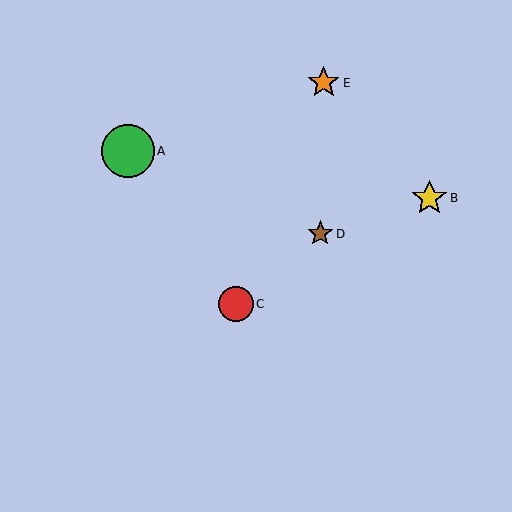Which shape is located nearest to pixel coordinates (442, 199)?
The yellow star (labeled B) at (429, 198) is nearest to that location.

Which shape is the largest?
The green circle (labeled A) is the largest.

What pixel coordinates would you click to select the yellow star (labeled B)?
Click at (429, 198) to select the yellow star B.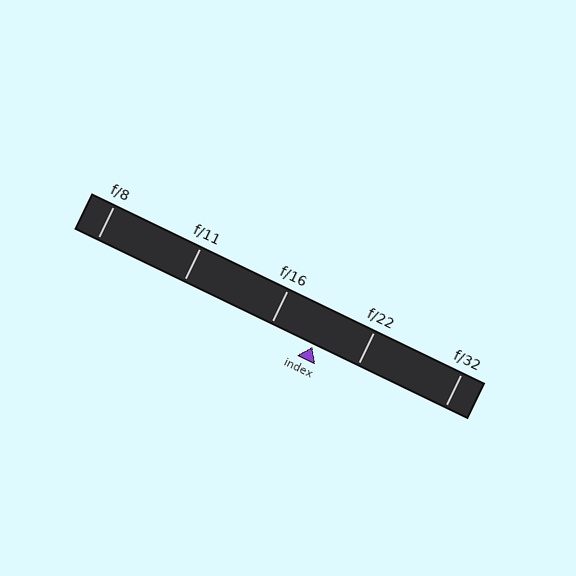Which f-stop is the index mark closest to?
The index mark is closest to f/16.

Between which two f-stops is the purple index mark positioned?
The index mark is between f/16 and f/22.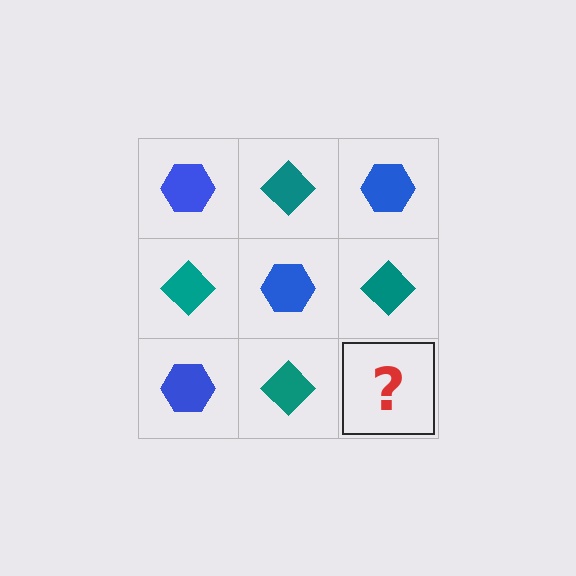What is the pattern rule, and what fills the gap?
The rule is that it alternates blue hexagon and teal diamond in a checkerboard pattern. The gap should be filled with a blue hexagon.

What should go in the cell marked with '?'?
The missing cell should contain a blue hexagon.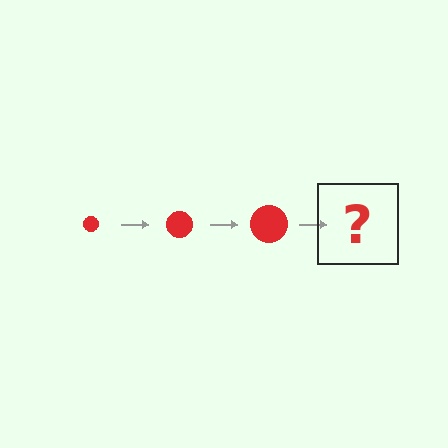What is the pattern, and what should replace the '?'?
The pattern is that the circle gets progressively larger each step. The '?' should be a red circle, larger than the previous one.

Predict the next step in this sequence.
The next step is a red circle, larger than the previous one.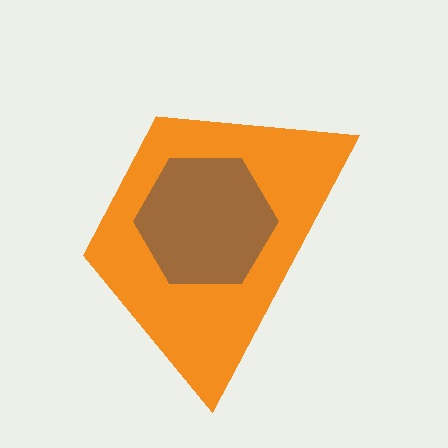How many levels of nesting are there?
2.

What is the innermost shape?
The brown hexagon.